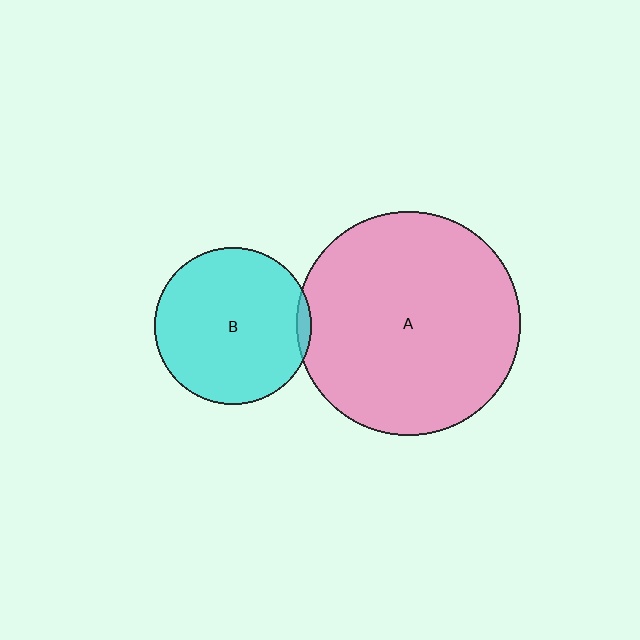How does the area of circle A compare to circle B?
Approximately 2.0 times.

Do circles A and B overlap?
Yes.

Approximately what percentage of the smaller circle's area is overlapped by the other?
Approximately 5%.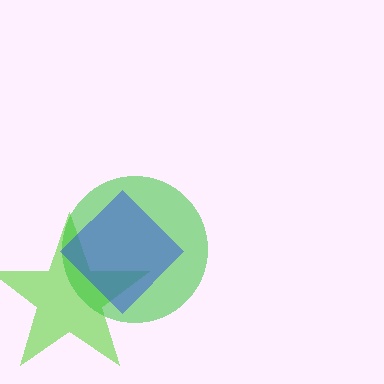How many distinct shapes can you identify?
There are 3 distinct shapes: a lime star, a green circle, a blue diamond.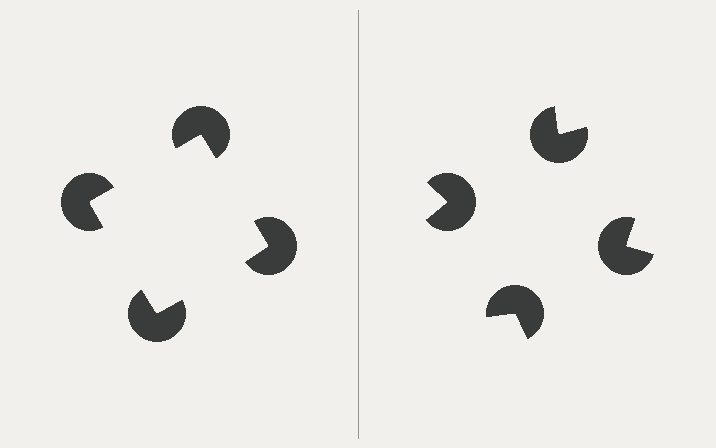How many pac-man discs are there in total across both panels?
8 — 4 on each side.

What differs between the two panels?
The pac-man discs are positioned identically on both sides; only the wedge orientations differ. On the left they align to a square; on the right they are misaligned.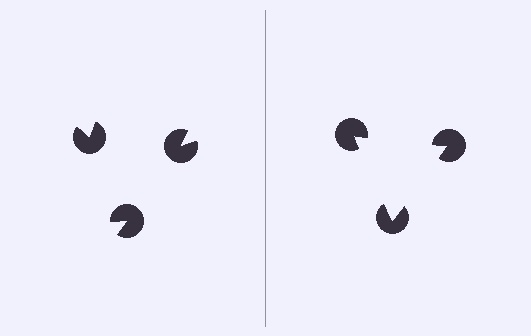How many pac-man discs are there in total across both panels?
6 — 3 on each side.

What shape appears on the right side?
An illusory triangle.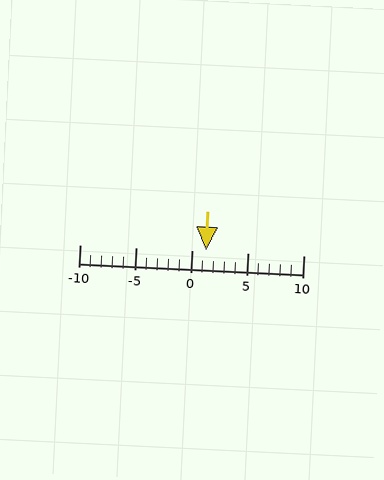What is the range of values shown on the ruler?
The ruler shows values from -10 to 10.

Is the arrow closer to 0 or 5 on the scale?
The arrow is closer to 0.